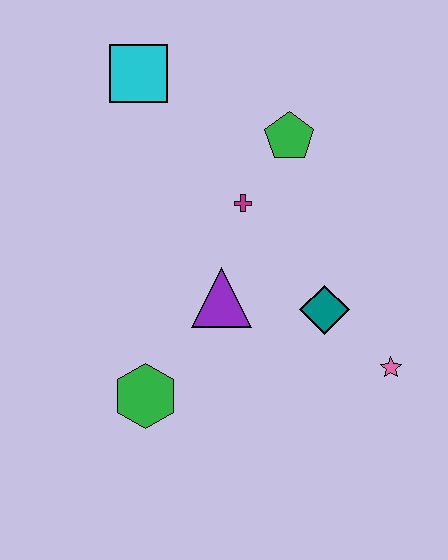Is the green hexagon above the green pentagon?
No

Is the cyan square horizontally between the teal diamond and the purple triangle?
No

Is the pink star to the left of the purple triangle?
No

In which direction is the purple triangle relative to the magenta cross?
The purple triangle is below the magenta cross.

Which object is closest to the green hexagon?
The purple triangle is closest to the green hexagon.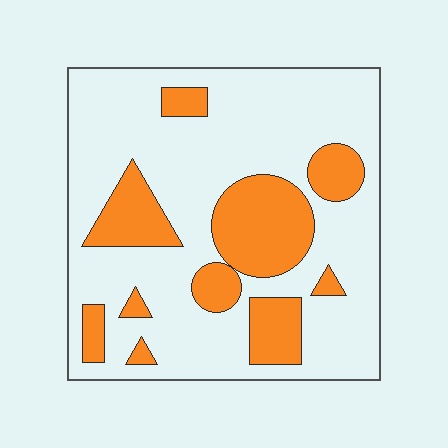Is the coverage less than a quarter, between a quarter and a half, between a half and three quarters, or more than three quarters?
Between a quarter and a half.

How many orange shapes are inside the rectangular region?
10.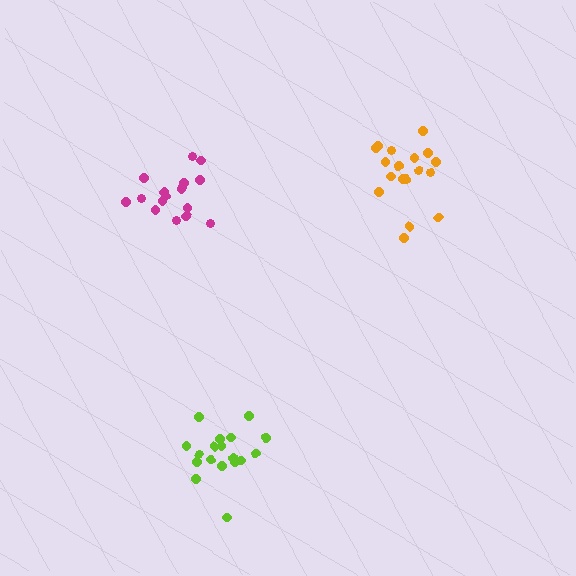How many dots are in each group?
Group 1: 19 dots, Group 2: 18 dots, Group 3: 18 dots (55 total).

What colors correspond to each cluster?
The clusters are colored: lime, magenta, orange.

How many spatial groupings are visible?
There are 3 spatial groupings.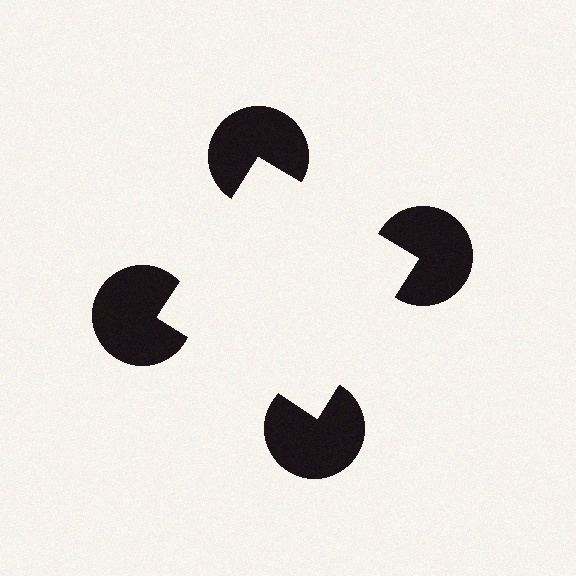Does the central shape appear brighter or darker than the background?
It typically appears slightly brighter than the background, even though no actual brightness change is drawn.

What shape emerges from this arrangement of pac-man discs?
An illusory square — its edges are inferred from the aligned wedge cuts in the pac-man discs, not physically drawn.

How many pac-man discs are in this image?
There are 4 — one at each vertex of the illusory square.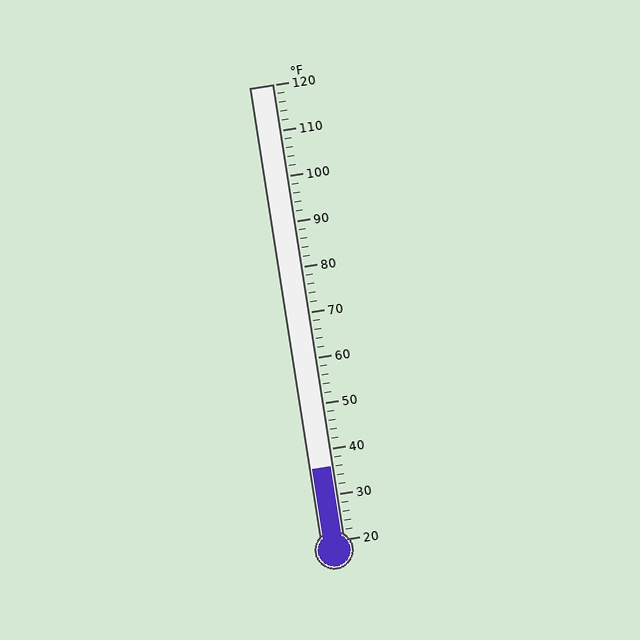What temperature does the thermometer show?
The thermometer shows approximately 36°F.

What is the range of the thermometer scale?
The thermometer scale ranges from 20°F to 120°F.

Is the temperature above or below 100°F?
The temperature is below 100°F.